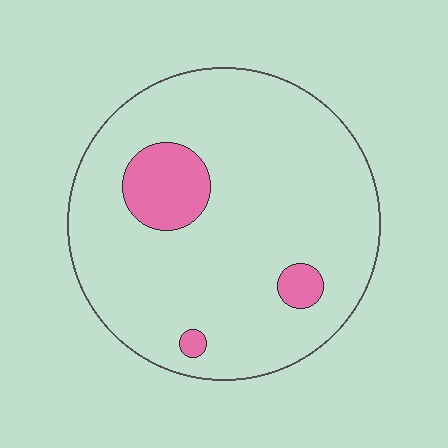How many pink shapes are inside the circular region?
3.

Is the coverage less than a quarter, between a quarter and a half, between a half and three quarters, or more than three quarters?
Less than a quarter.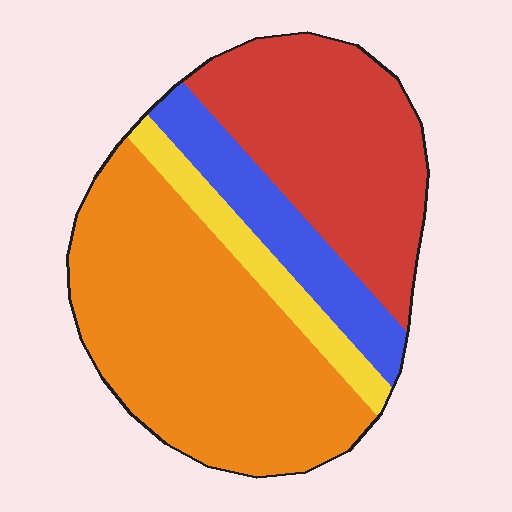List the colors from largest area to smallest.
From largest to smallest: orange, red, blue, yellow.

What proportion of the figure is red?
Red takes up about one third (1/3) of the figure.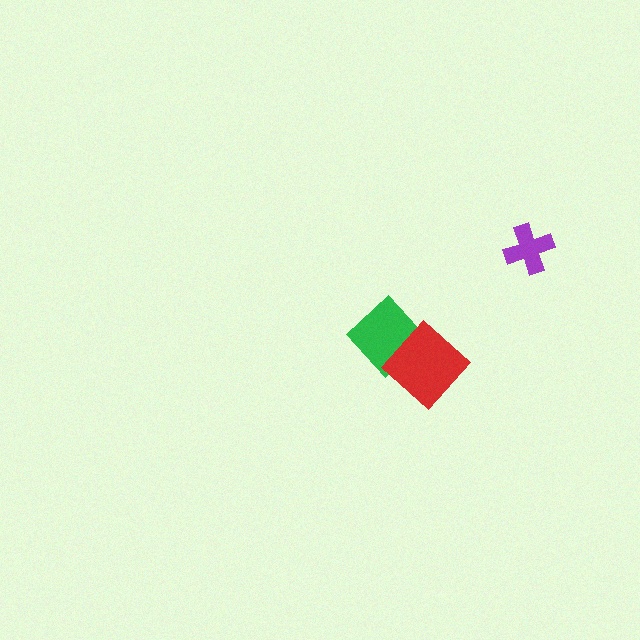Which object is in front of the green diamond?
The red diamond is in front of the green diamond.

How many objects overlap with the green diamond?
1 object overlaps with the green diamond.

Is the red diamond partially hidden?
No, no other shape covers it.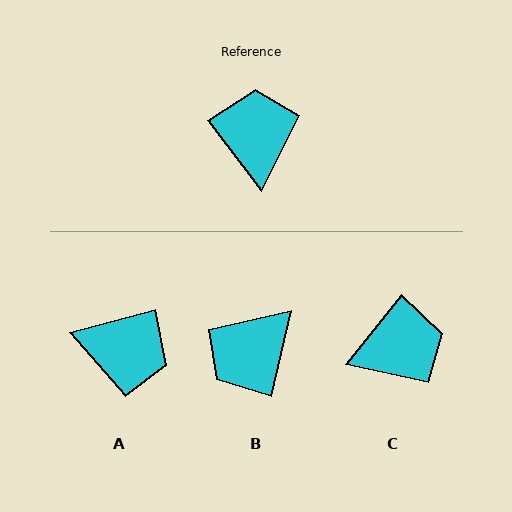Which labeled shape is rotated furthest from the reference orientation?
B, about 129 degrees away.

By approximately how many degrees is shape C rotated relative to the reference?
Approximately 76 degrees clockwise.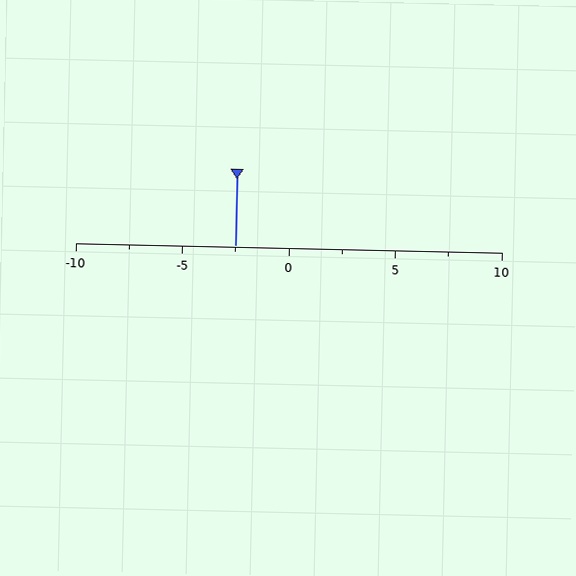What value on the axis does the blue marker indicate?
The marker indicates approximately -2.5.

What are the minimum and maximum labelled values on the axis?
The axis runs from -10 to 10.